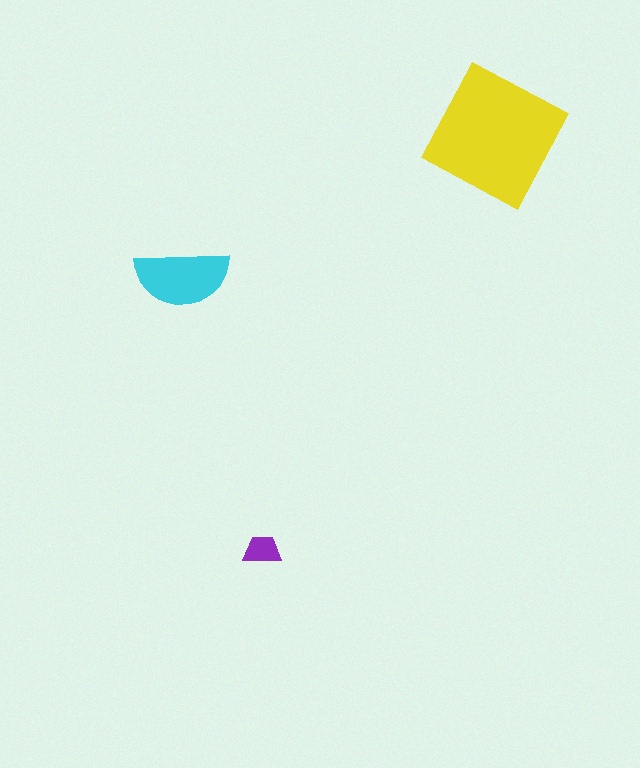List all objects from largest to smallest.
The yellow square, the cyan semicircle, the purple trapezoid.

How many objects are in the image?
There are 3 objects in the image.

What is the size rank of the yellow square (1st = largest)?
1st.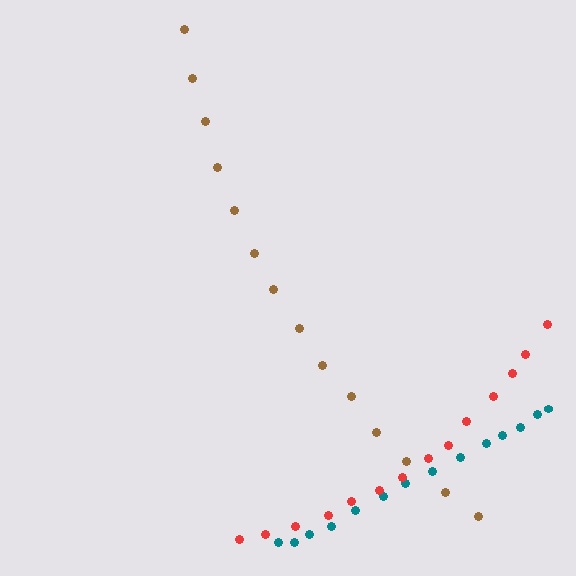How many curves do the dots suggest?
There are 3 distinct paths.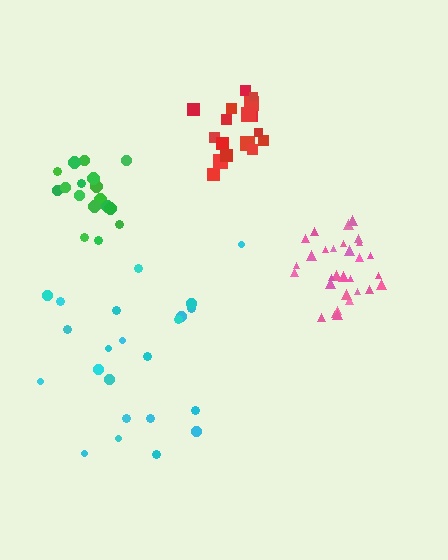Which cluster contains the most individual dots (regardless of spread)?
Pink (30).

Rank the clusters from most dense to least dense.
pink, green, red, cyan.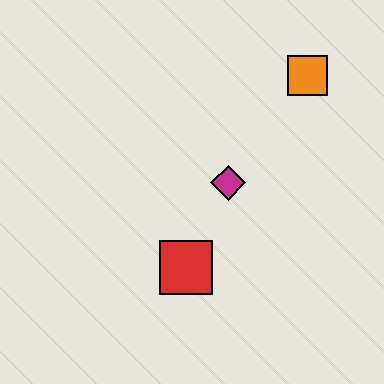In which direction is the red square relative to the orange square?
The red square is below the orange square.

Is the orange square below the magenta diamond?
No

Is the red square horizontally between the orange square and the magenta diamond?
No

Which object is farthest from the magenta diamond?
The orange square is farthest from the magenta diamond.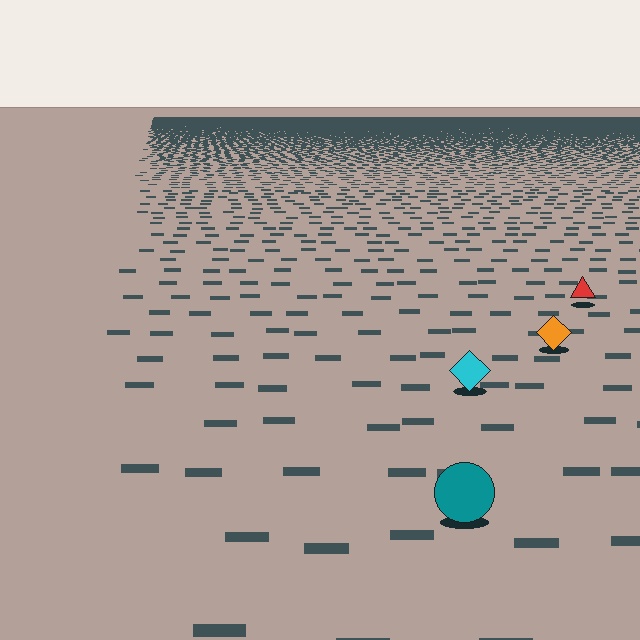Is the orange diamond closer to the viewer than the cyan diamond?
No. The cyan diamond is closer — you can tell from the texture gradient: the ground texture is coarser near it.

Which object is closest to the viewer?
The teal circle is closest. The texture marks near it are larger and more spread out.